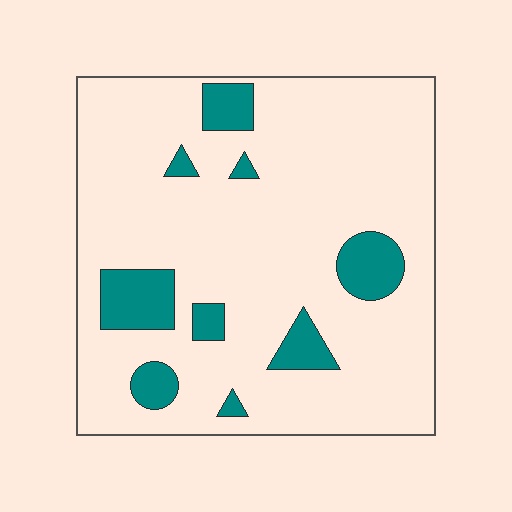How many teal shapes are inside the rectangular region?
9.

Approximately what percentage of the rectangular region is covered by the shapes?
Approximately 15%.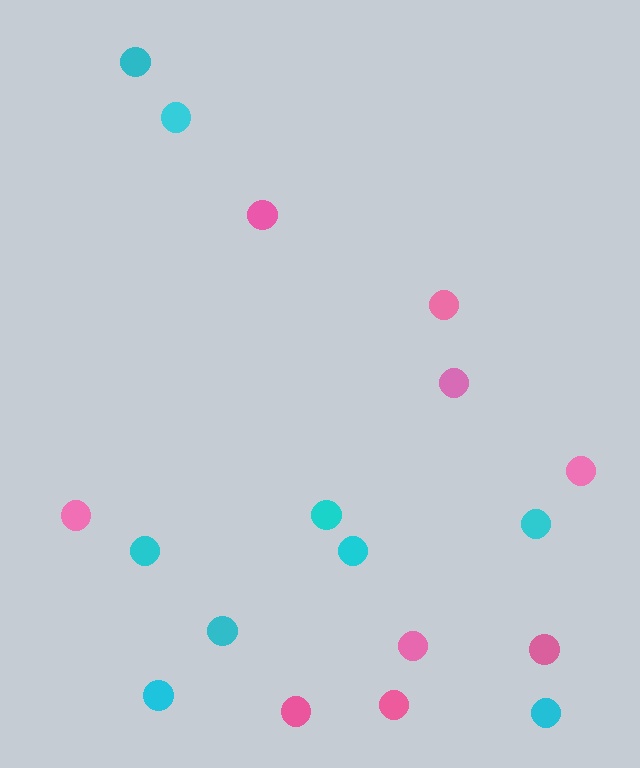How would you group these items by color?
There are 2 groups: one group of pink circles (9) and one group of cyan circles (9).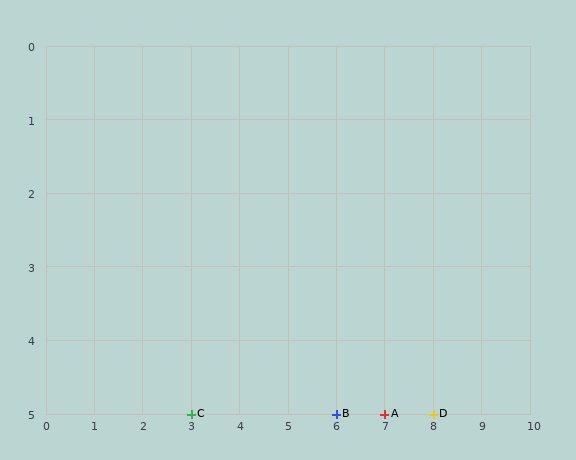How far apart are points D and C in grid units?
Points D and C are 5 columns apart.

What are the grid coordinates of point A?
Point A is at grid coordinates (7, 5).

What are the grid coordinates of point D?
Point D is at grid coordinates (8, 5).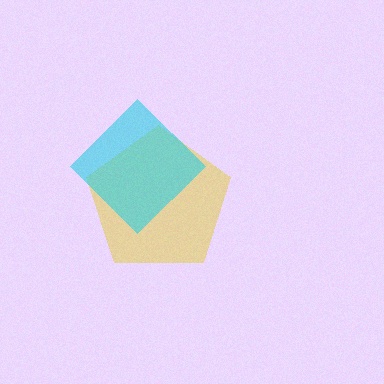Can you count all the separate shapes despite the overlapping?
Yes, there are 2 separate shapes.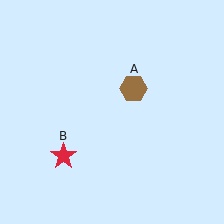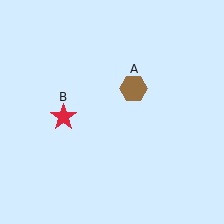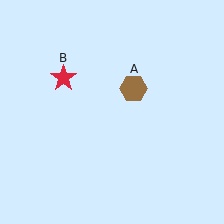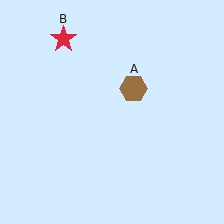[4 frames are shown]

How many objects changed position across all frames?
1 object changed position: red star (object B).